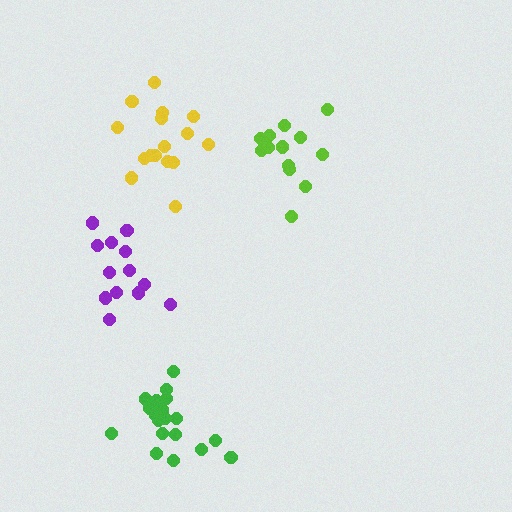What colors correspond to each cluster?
The clusters are colored: lime, purple, green, yellow.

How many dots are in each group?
Group 1: 13 dots, Group 2: 13 dots, Group 3: 19 dots, Group 4: 16 dots (61 total).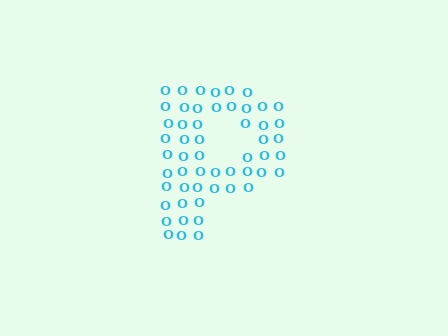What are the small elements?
The small elements are letter O's.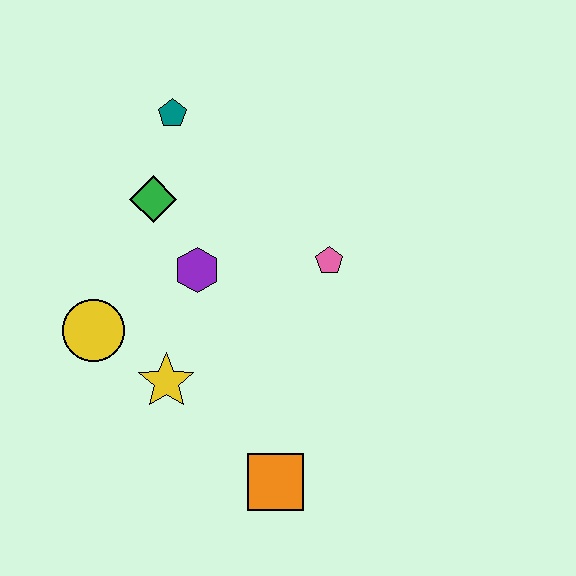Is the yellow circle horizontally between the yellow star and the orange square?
No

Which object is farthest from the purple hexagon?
The orange square is farthest from the purple hexagon.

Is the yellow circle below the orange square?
No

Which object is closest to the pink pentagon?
The purple hexagon is closest to the pink pentagon.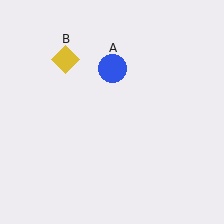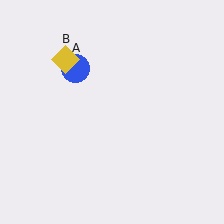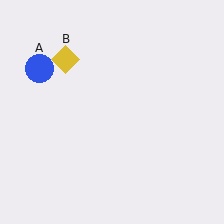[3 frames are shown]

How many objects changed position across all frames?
1 object changed position: blue circle (object A).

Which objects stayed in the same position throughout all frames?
Yellow diamond (object B) remained stationary.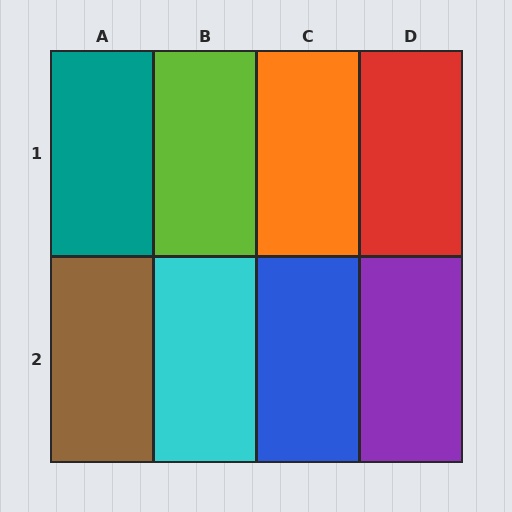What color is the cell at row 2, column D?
Purple.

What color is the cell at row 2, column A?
Brown.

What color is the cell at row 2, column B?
Cyan.